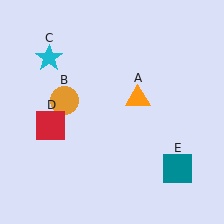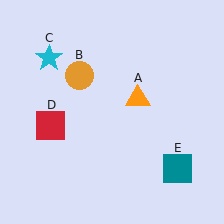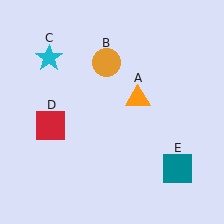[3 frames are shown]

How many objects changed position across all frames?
1 object changed position: orange circle (object B).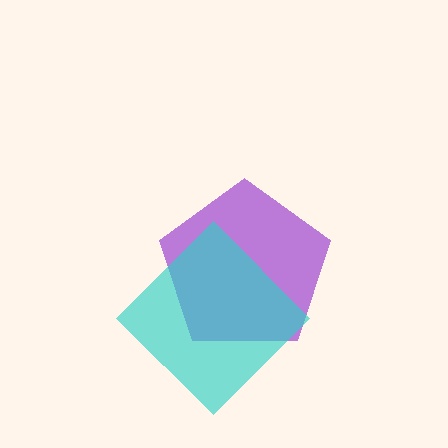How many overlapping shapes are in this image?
There are 2 overlapping shapes in the image.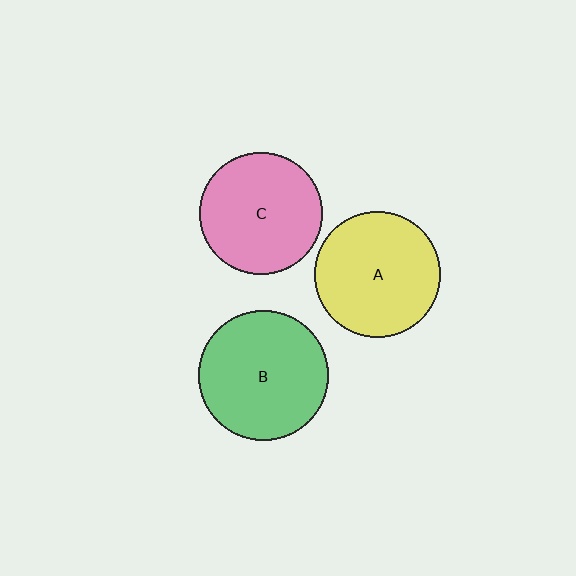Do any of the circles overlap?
No, none of the circles overlap.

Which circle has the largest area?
Circle B (green).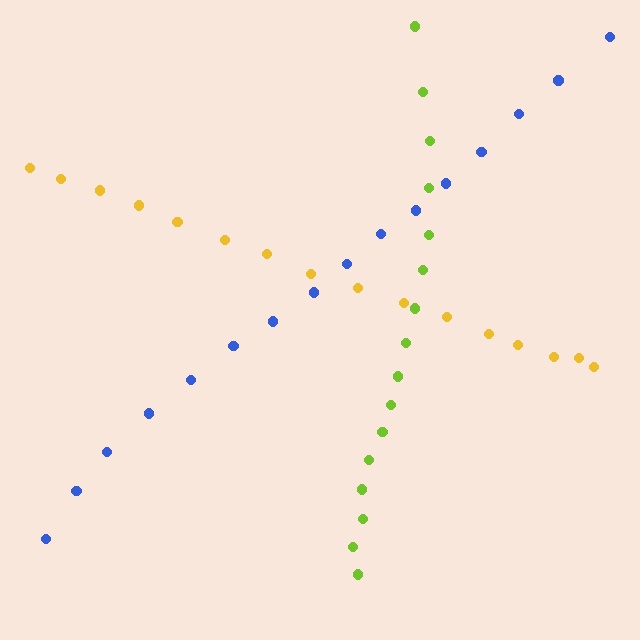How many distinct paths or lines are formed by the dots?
There are 3 distinct paths.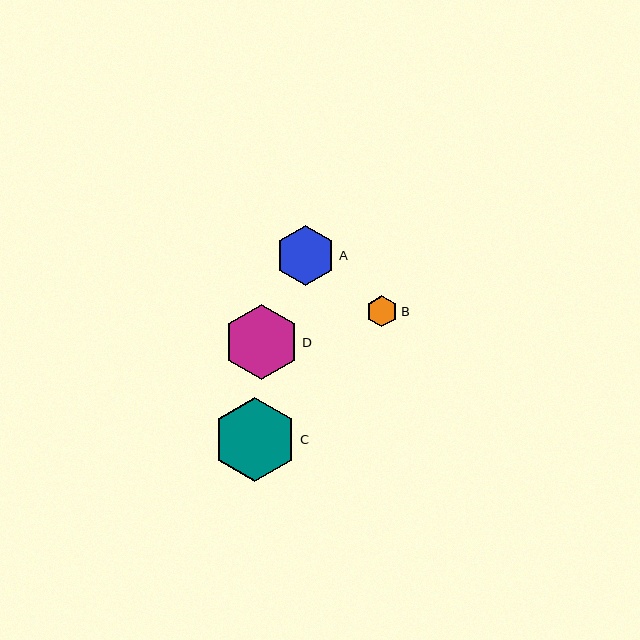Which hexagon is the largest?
Hexagon C is the largest with a size of approximately 85 pixels.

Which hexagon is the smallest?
Hexagon B is the smallest with a size of approximately 31 pixels.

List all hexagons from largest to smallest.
From largest to smallest: C, D, A, B.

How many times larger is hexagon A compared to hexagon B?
Hexagon A is approximately 1.9 times the size of hexagon B.